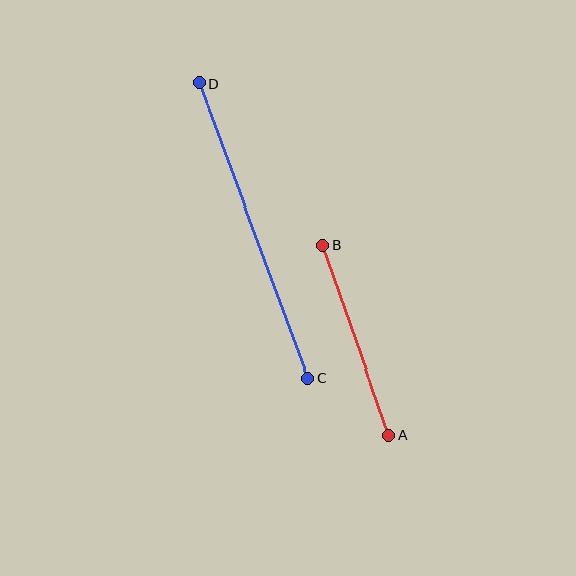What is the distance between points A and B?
The distance is approximately 200 pixels.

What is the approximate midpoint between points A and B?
The midpoint is at approximately (356, 340) pixels.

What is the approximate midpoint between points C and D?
The midpoint is at approximately (254, 231) pixels.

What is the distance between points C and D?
The distance is approximately 315 pixels.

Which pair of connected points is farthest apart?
Points C and D are farthest apart.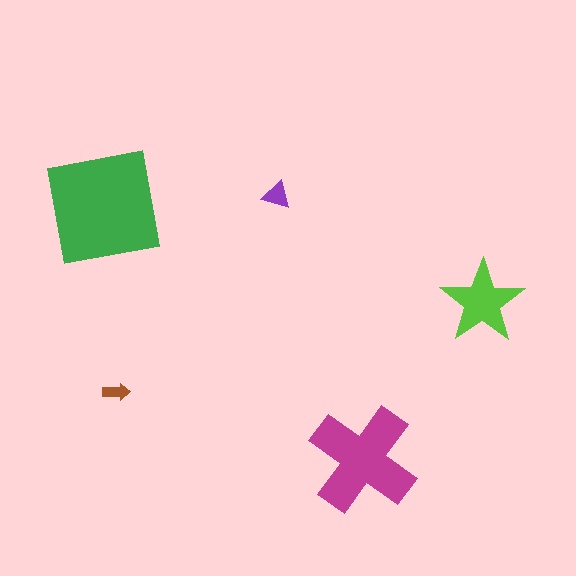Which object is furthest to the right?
The lime star is rightmost.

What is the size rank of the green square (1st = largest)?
1st.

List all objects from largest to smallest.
The green square, the magenta cross, the lime star, the purple triangle, the brown arrow.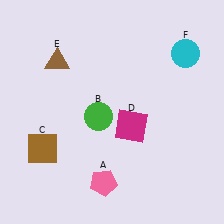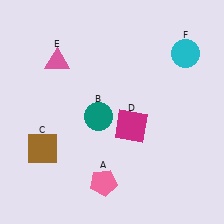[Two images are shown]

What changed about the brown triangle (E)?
In Image 1, E is brown. In Image 2, it changed to pink.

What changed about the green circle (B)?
In Image 1, B is green. In Image 2, it changed to teal.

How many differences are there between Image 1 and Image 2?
There are 2 differences between the two images.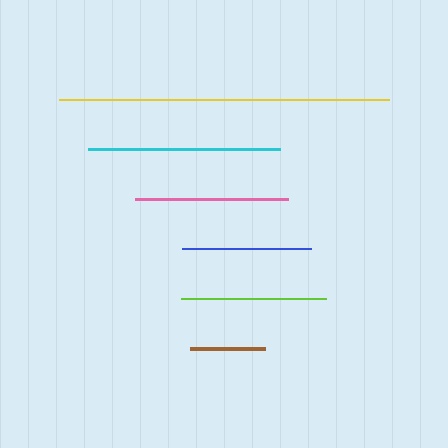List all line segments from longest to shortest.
From longest to shortest: yellow, cyan, pink, lime, blue, brown.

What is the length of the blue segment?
The blue segment is approximately 129 pixels long.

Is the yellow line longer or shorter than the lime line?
The yellow line is longer than the lime line.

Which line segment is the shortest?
The brown line is the shortest at approximately 76 pixels.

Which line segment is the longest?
The yellow line is the longest at approximately 330 pixels.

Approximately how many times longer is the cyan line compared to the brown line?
The cyan line is approximately 2.5 times the length of the brown line.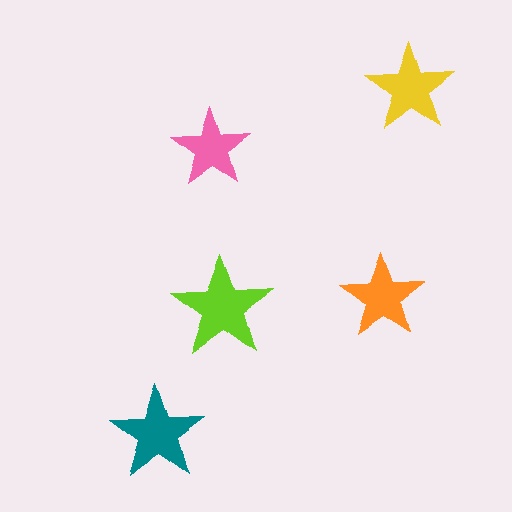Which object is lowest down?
The teal star is bottommost.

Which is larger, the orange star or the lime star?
The lime one.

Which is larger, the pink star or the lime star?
The lime one.